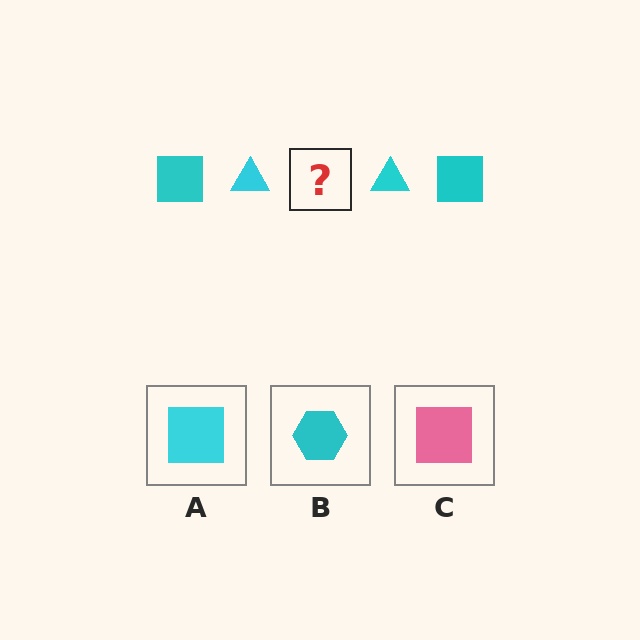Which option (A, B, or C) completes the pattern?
A.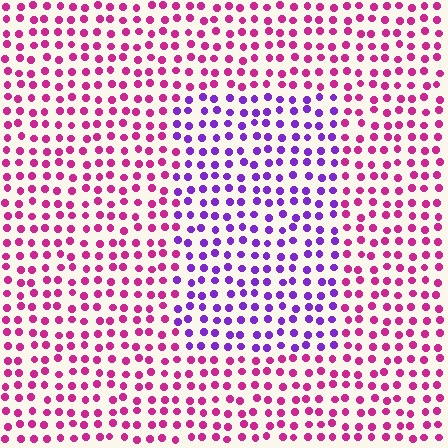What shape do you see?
I see a rectangle.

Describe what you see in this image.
The image is filled with small magenta elements in a uniform arrangement. A rectangle-shaped region is visible where the elements are tinted to a slightly different hue, forming a subtle color boundary.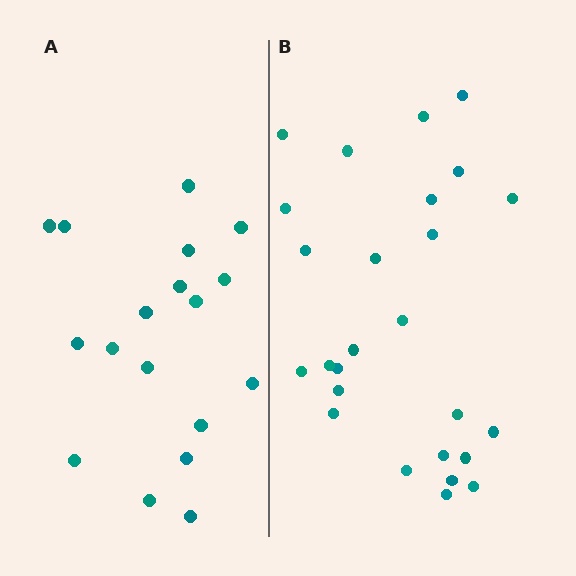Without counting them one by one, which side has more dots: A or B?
Region B (the right region) has more dots.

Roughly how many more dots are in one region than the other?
Region B has roughly 8 or so more dots than region A.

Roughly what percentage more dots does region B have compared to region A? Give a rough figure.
About 45% more.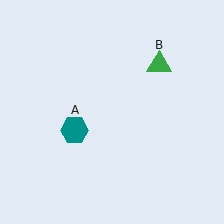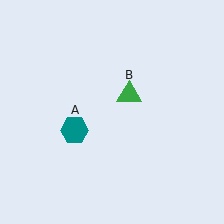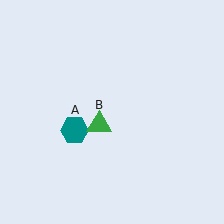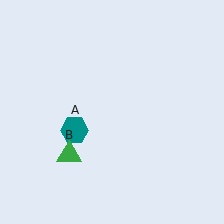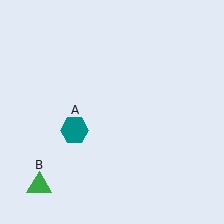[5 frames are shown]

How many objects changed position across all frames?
1 object changed position: green triangle (object B).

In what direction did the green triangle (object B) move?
The green triangle (object B) moved down and to the left.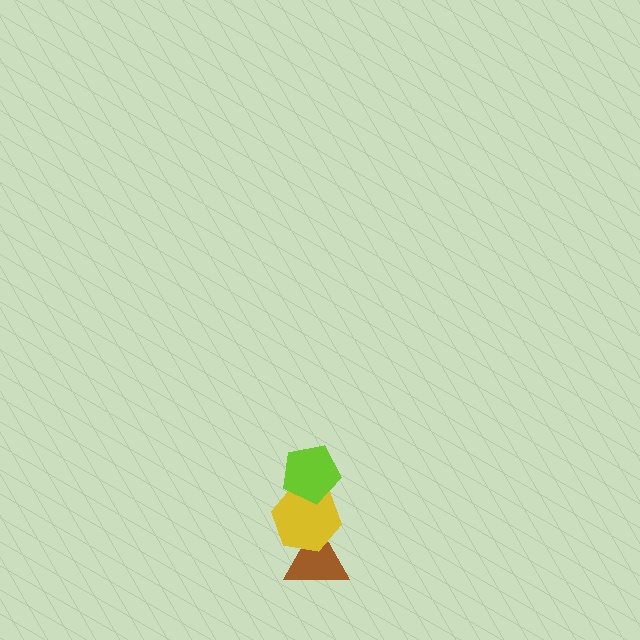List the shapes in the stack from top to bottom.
From top to bottom: the lime pentagon, the yellow hexagon, the brown triangle.